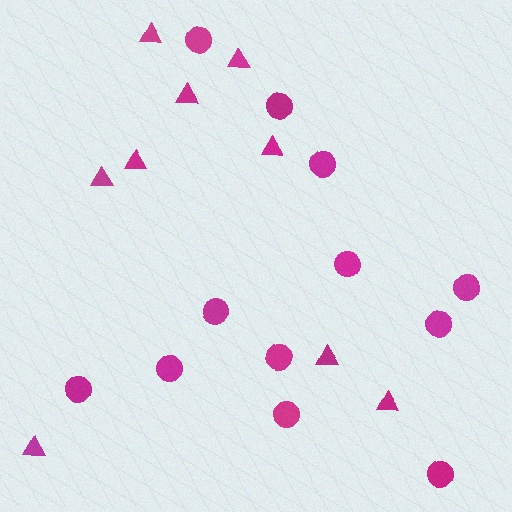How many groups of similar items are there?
There are 2 groups: one group of circles (12) and one group of triangles (9).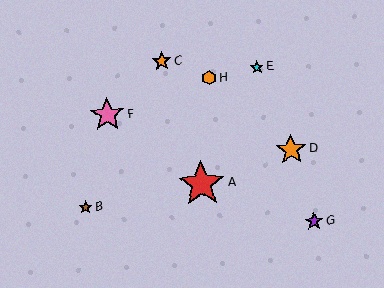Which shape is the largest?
The red star (labeled A) is the largest.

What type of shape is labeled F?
Shape F is a pink star.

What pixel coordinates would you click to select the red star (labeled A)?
Click at (201, 184) to select the red star A.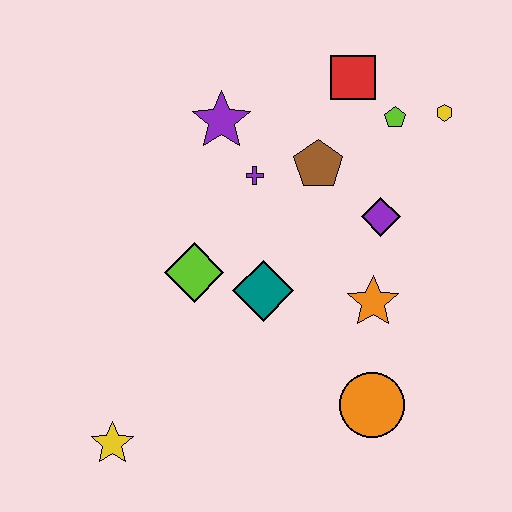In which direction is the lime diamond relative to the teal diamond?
The lime diamond is to the left of the teal diamond.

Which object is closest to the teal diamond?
The lime diamond is closest to the teal diamond.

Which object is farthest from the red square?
The yellow star is farthest from the red square.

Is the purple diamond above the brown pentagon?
No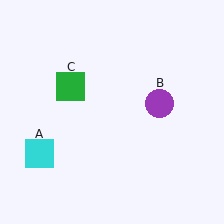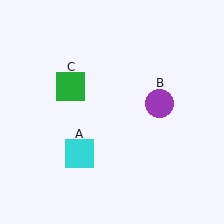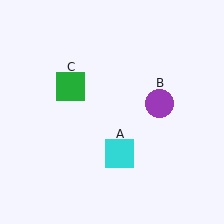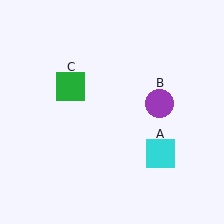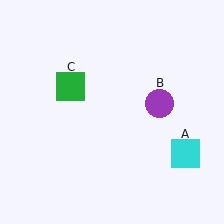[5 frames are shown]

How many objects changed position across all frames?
1 object changed position: cyan square (object A).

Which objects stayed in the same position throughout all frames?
Purple circle (object B) and green square (object C) remained stationary.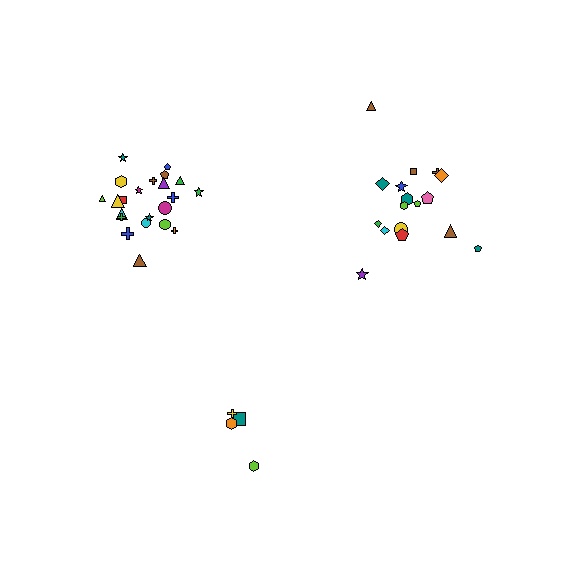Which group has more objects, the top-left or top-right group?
The top-left group.